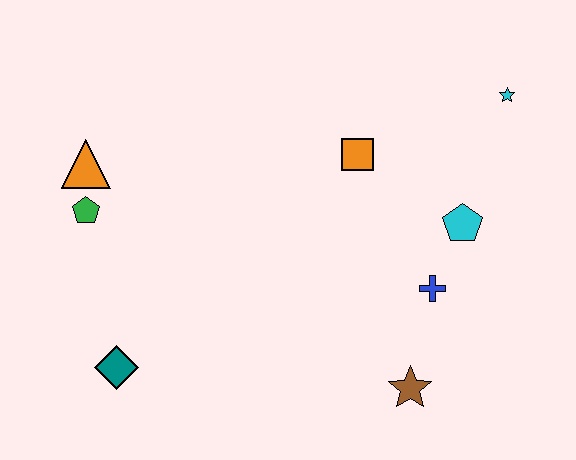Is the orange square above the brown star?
Yes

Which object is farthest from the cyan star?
The teal diamond is farthest from the cyan star.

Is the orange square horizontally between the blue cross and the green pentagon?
Yes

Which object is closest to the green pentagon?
The orange triangle is closest to the green pentagon.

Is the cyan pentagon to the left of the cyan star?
Yes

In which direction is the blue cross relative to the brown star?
The blue cross is above the brown star.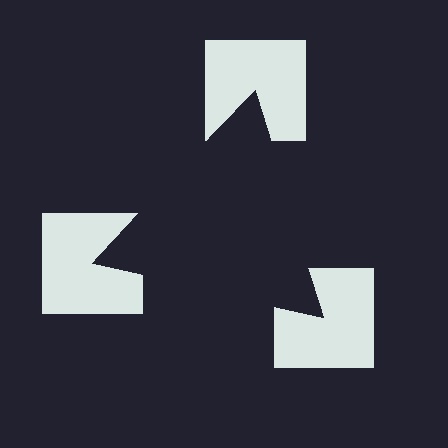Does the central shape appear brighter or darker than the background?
It typically appears slightly darker than the background, even though no actual brightness change is drawn.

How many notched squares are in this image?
There are 3 — one at each vertex of the illusory triangle.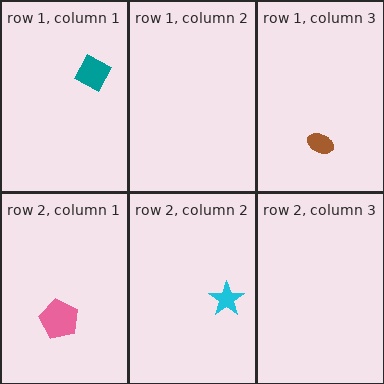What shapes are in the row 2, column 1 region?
The pink pentagon.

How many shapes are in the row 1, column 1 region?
1.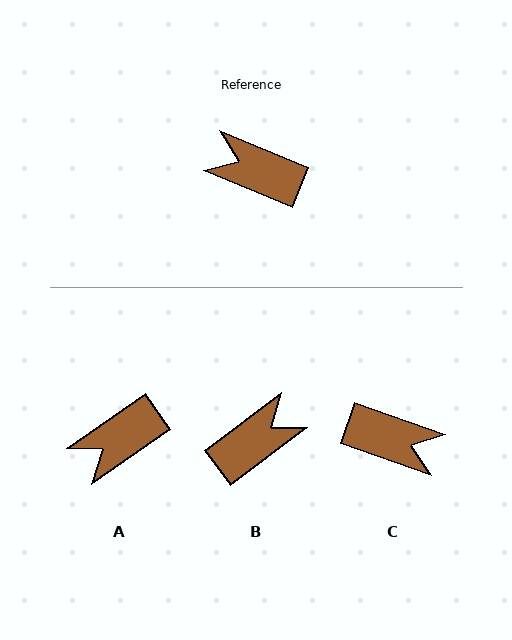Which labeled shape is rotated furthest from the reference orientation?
C, about 177 degrees away.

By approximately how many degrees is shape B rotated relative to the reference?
Approximately 120 degrees clockwise.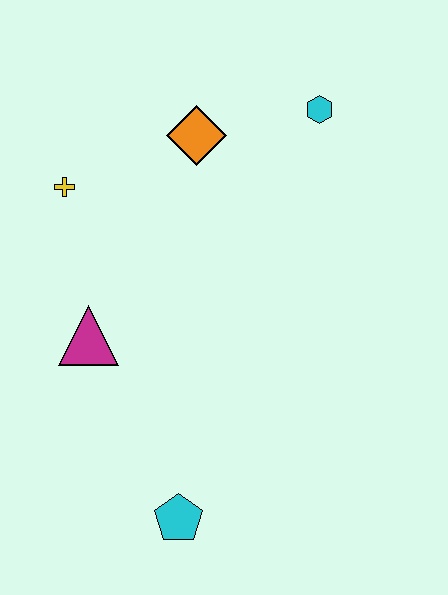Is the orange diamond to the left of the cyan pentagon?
No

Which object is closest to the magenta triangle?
The yellow cross is closest to the magenta triangle.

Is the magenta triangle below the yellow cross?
Yes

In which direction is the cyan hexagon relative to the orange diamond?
The cyan hexagon is to the right of the orange diamond.